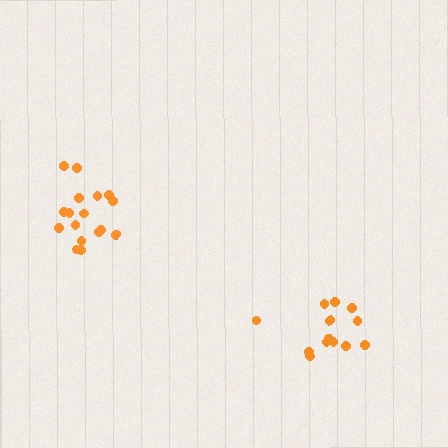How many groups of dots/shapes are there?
There are 2 groups.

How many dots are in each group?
Group 1: 13 dots, Group 2: 18 dots (31 total).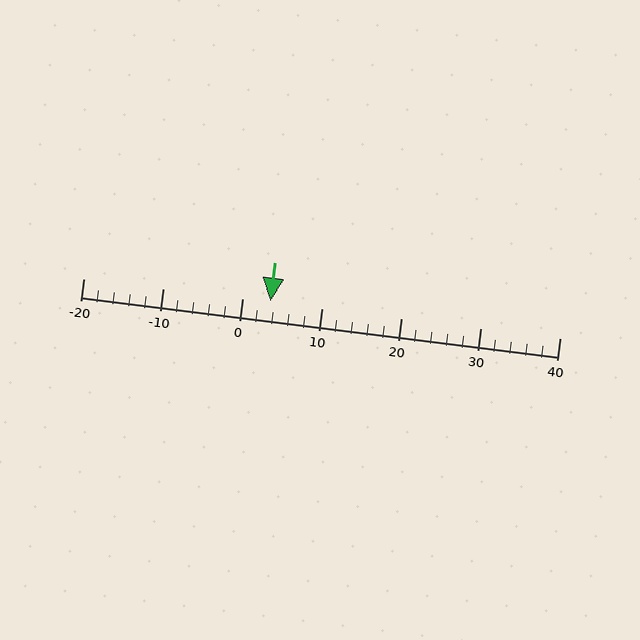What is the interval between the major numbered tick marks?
The major tick marks are spaced 10 units apart.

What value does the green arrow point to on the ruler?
The green arrow points to approximately 4.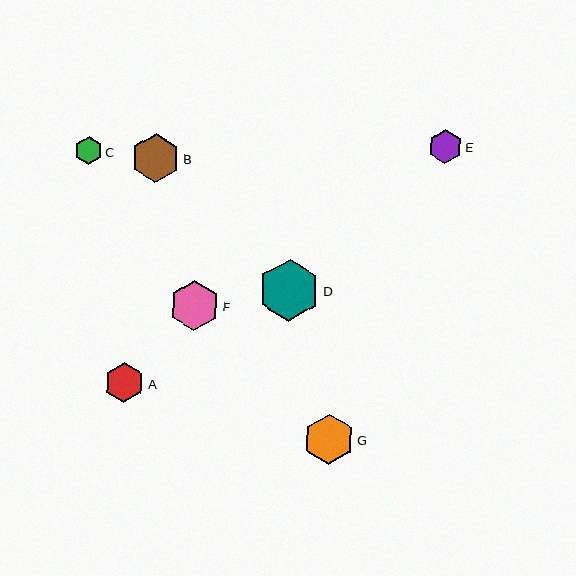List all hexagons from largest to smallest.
From largest to smallest: D, G, F, B, A, E, C.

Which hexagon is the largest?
Hexagon D is the largest with a size of approximately 62 pixels.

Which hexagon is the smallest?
Hexagon C is the smallest with a size of approximately 28 pixels.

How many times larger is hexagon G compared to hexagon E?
Hexagon G is approximately 1.5 times the size of hexagon E.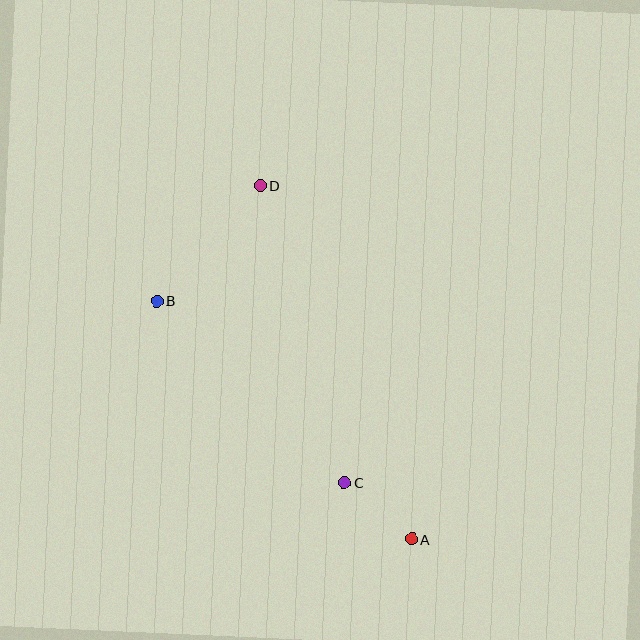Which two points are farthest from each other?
Points A and D are farthest from each other.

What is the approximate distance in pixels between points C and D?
The distance between C and D is approximately 309 pixels.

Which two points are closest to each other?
Points A and C are closest to each other.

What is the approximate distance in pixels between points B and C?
The distance between B and C is approximately 261 pixels.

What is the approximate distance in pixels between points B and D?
The distance between B and D is approximately 155 pixels.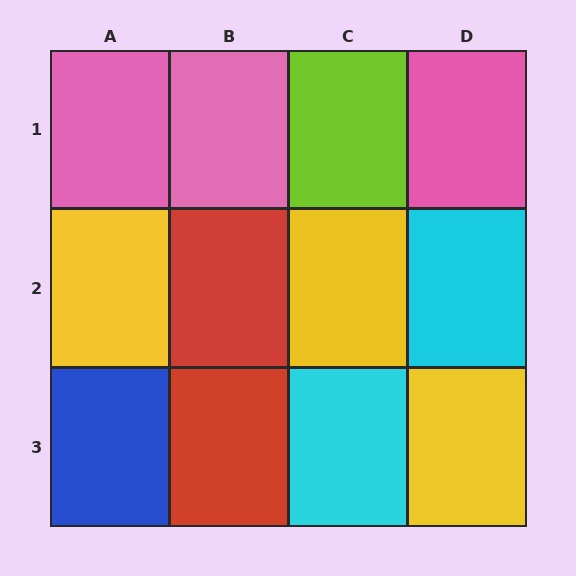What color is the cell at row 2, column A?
Yellow.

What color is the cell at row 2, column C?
Yellow.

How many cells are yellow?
3 cells are yellow.